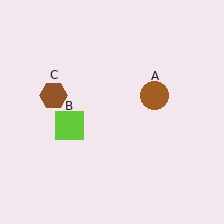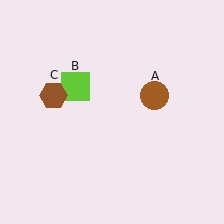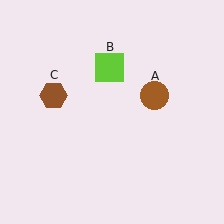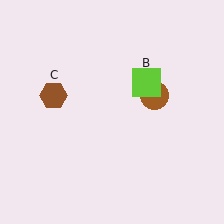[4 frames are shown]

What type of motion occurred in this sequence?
The lime square (object B) rotated clockwise around the center of the scene.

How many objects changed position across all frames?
1 object changed position: lime square (object B).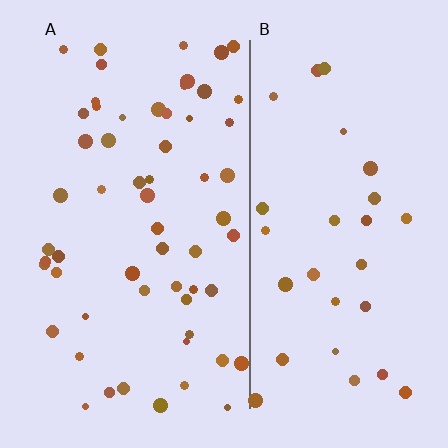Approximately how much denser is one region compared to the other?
Approximately 2.0× — region A over region B.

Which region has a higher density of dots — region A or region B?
A (the left).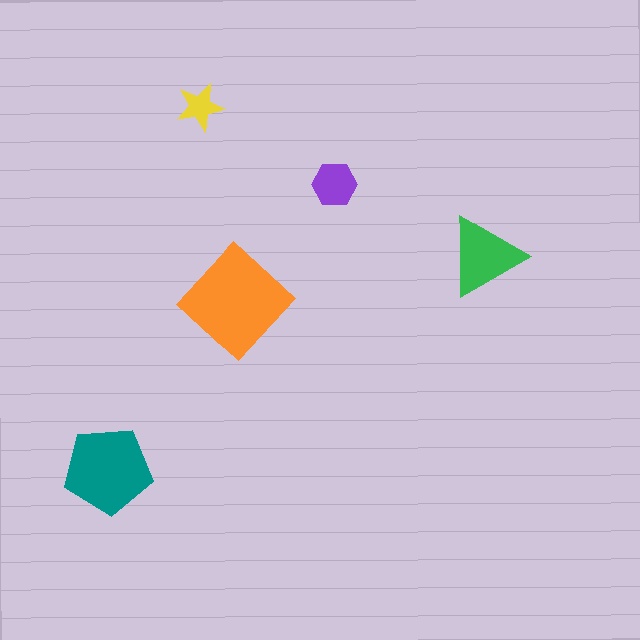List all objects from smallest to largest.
The yellow star, the purple hexagon, the green triangle, the teal pentagon, the orange diamond.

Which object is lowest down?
The teal pentagon is bottommost.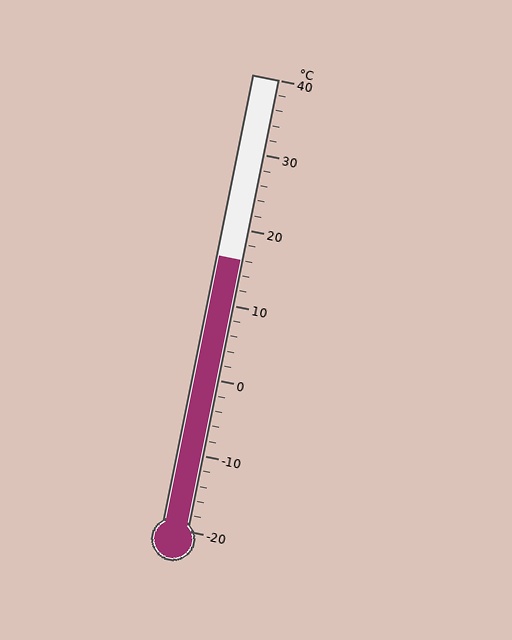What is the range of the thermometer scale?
The thermometer scale ranges from -20°C to 40°C.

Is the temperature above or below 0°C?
The temperature is above 0°C.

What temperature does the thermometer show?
The thermometer shows approximately 16°C.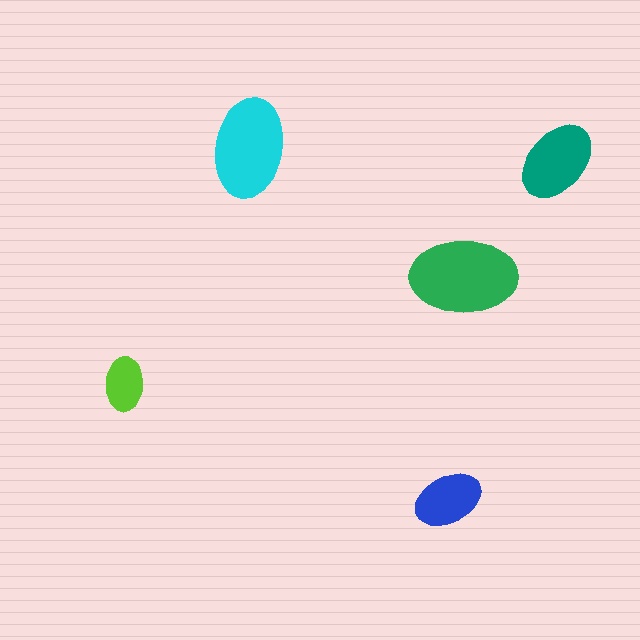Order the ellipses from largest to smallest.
the green one, the cyan one, the teal one, the blue one, the lime one.